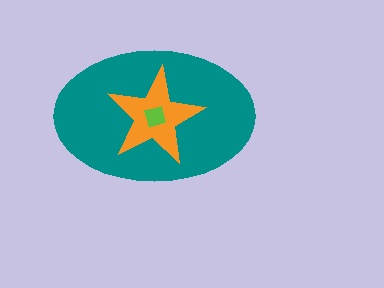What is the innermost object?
The lime square.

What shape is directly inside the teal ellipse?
The orange star.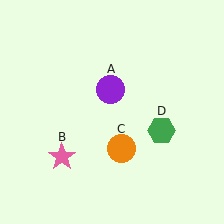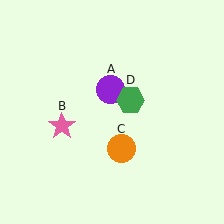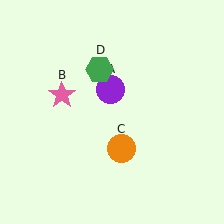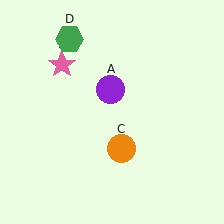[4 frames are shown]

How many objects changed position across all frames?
2 objects changed position: pink star (object B), green hexagon (object D).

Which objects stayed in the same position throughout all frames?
Purple circle (object A) and orange circle (object C) remained stationary.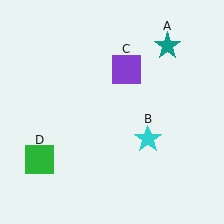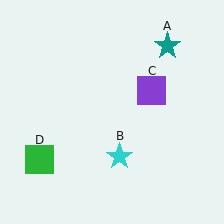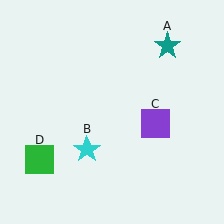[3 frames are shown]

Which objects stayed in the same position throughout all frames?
Teal star (object A) and green square (object D) remained stationary.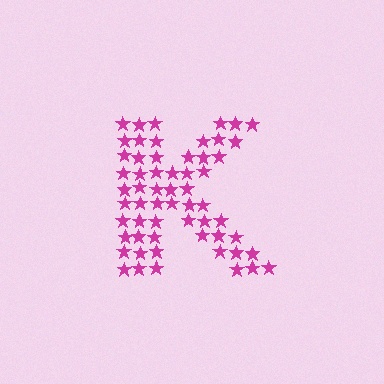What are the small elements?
The small elements are stars.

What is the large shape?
The large shape is the letter K.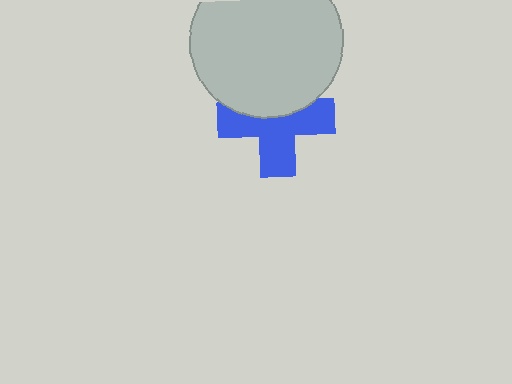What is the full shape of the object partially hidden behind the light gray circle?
The partially hidden object is a blue cross.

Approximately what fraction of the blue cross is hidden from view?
Roughly 37% of the blue cross is hidden behind the light gray circle.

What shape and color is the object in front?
The object in front is a light gray circle.